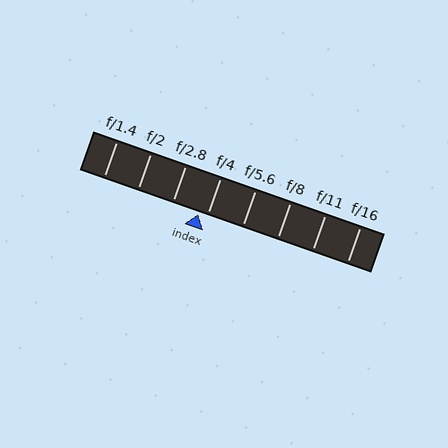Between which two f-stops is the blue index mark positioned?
The index mark is between f/2.8 and f/4.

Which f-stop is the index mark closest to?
The index mark is closest to f/4.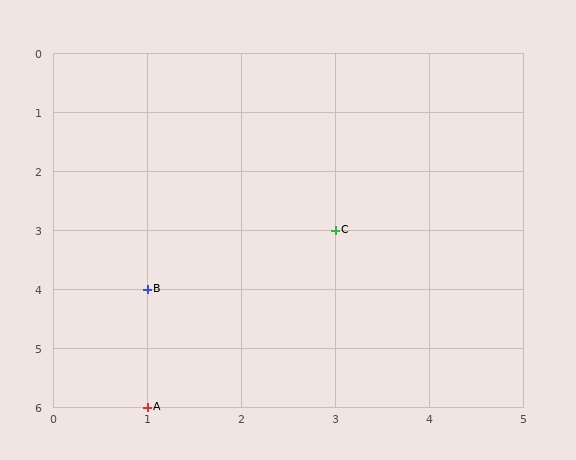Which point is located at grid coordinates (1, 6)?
Point A is at (1, 6).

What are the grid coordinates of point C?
Point C is at grid coordinates (3, 3).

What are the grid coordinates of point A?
Point A is at grid coordinates (1, 6).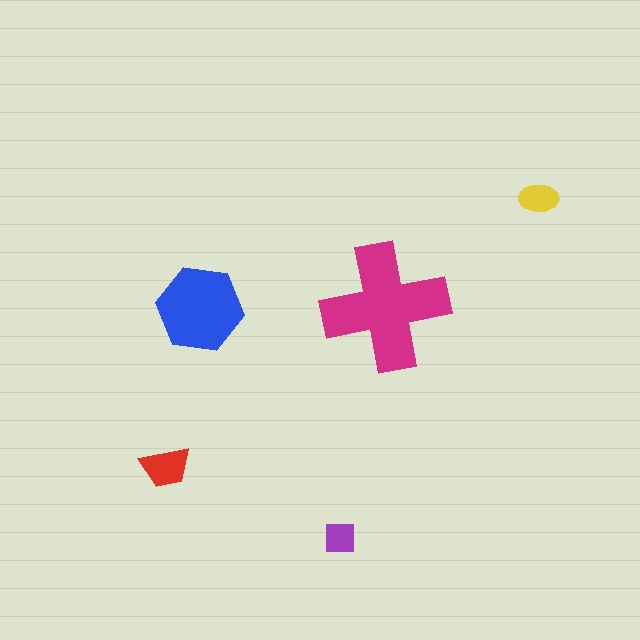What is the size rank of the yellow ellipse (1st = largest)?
4th.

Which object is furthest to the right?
The yellow ellipse is rightmost.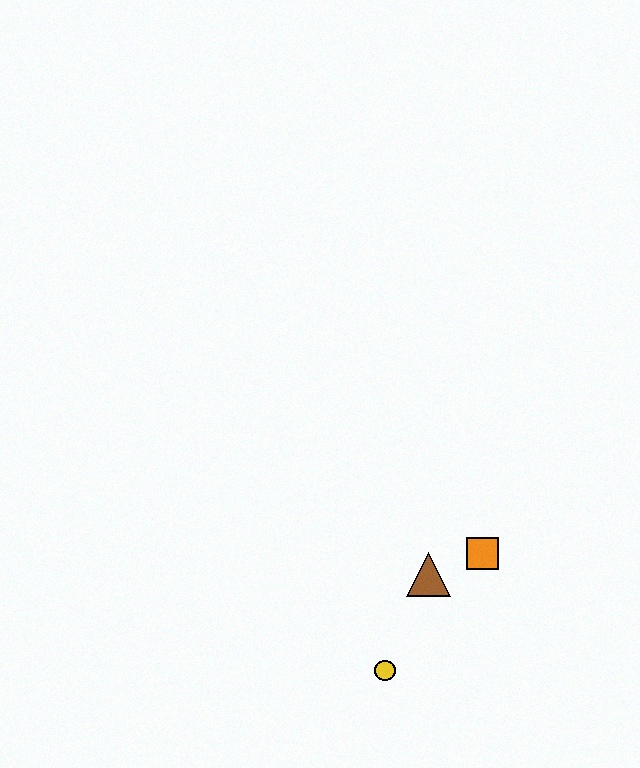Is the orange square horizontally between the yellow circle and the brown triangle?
No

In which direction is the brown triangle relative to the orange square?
The brown triangle is to the left of the orange square.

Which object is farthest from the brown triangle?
The yellow circle is farthest from the brown triangle.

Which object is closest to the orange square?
The brown triangle is closest to the orange square.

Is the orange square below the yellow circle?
No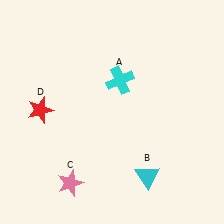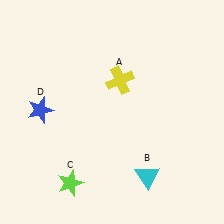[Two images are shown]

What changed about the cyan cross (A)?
In Image 1, A is cyan. In Image 2, it changed to yellow.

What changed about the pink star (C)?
In Image 1, C is pink. In Image 2, it changed to lime.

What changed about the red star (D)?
In Image 1, D is red. In Image 2, it changed to blue.